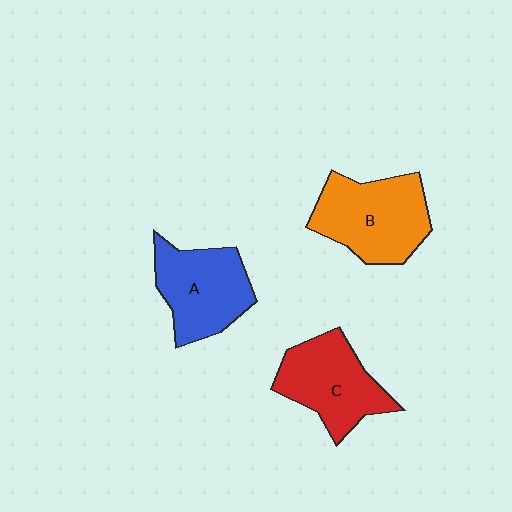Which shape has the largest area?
Shape B (orange).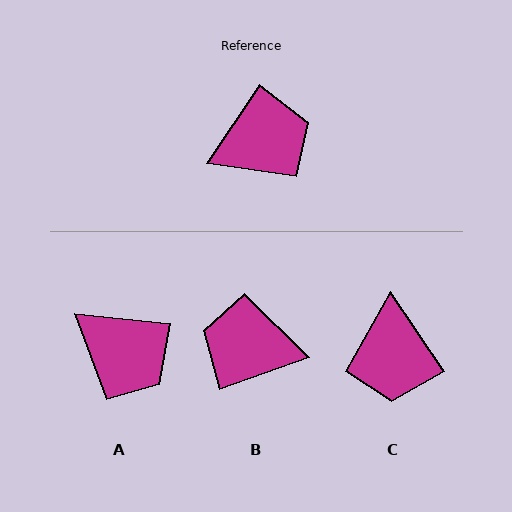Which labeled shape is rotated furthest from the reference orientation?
B, about 144 degrees away.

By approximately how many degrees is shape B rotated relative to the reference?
Approximately 144 degrees counter-clockwise.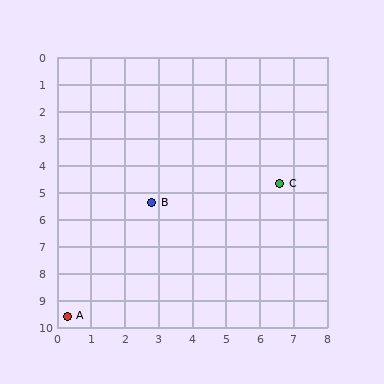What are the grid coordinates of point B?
Point B is at approximately (2.8, 5.4).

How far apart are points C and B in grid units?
Points C and B are about 3.9 grid units apart.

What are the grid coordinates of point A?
Point A is at approximately (0.3, 9.6).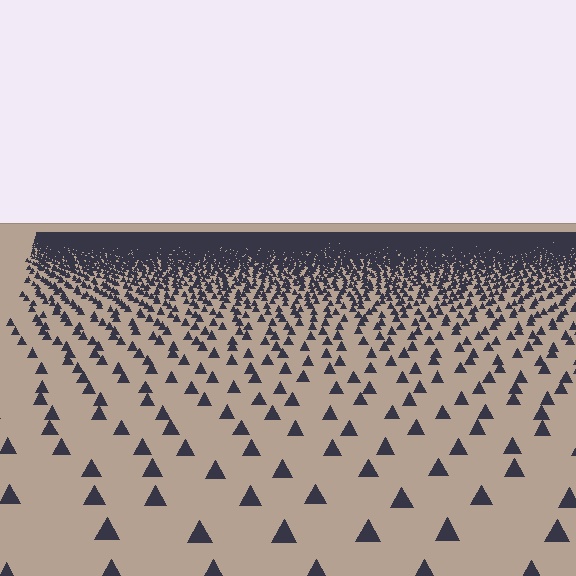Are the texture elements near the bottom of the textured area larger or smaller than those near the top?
Larger. Near the bottom, elements are closer to the viewer and appear at a bigger on-screen size.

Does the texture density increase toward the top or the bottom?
Density increases toward the top.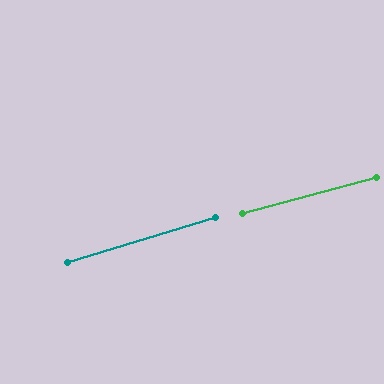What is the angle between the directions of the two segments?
Approximately 2 degrees.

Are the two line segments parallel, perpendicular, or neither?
Parallel — their directions differ by only 1.7°.